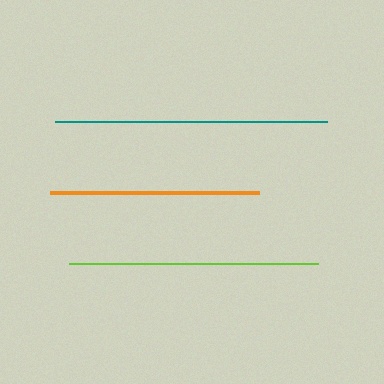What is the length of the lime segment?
The lime segment is approximately 249 pixels long.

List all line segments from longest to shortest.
From longest to shortest: teal, lime, orange.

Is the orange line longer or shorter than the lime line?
The lime line is longer than the orange line.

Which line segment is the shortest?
The orange line is the shortest at approximately 209 pixels.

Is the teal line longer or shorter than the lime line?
The teal line is longer than the lime line.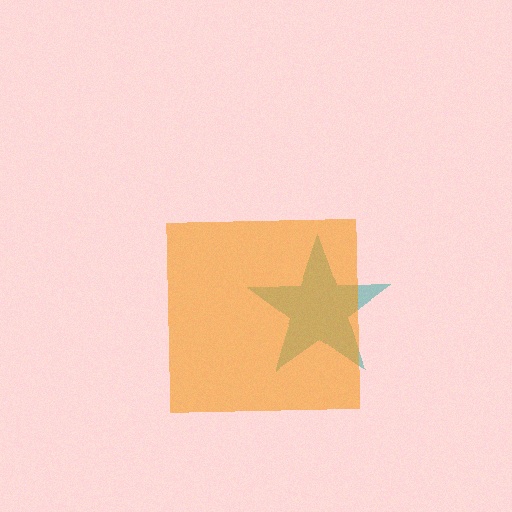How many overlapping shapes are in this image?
There are 2 overlapping shapes in the image.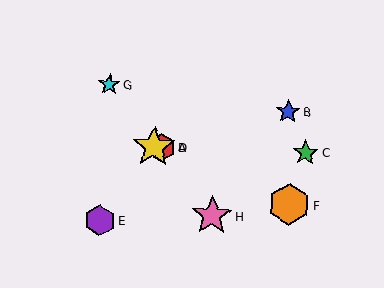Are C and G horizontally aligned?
No, C is at y≈153 and G is at y≈84.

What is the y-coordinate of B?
Object B is at y≈112.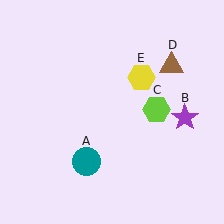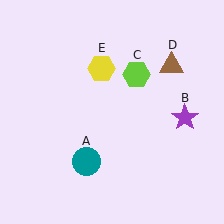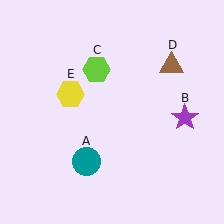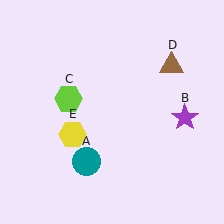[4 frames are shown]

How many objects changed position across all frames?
2 objects changed position: lime hexagon (object C), yellow hexagon (object E).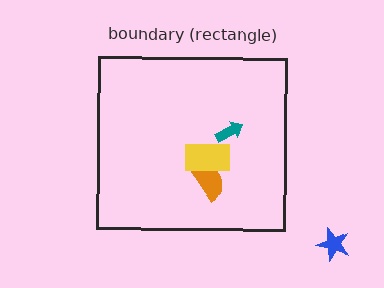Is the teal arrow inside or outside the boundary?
Inside.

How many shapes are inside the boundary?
3 inside, 1 outside.